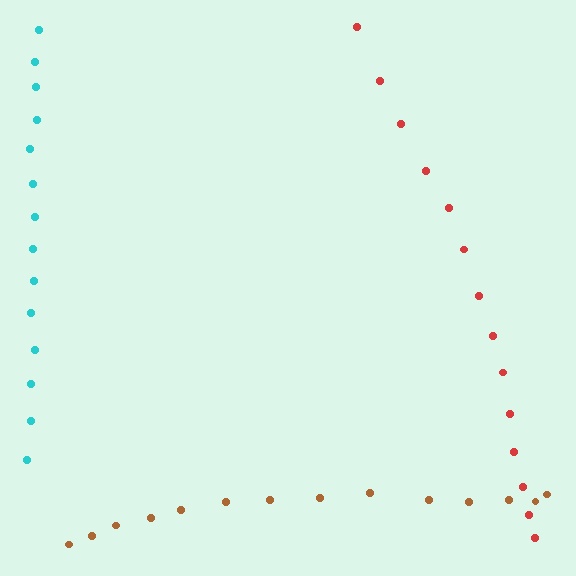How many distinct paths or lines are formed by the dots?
There are 3 distinct paths.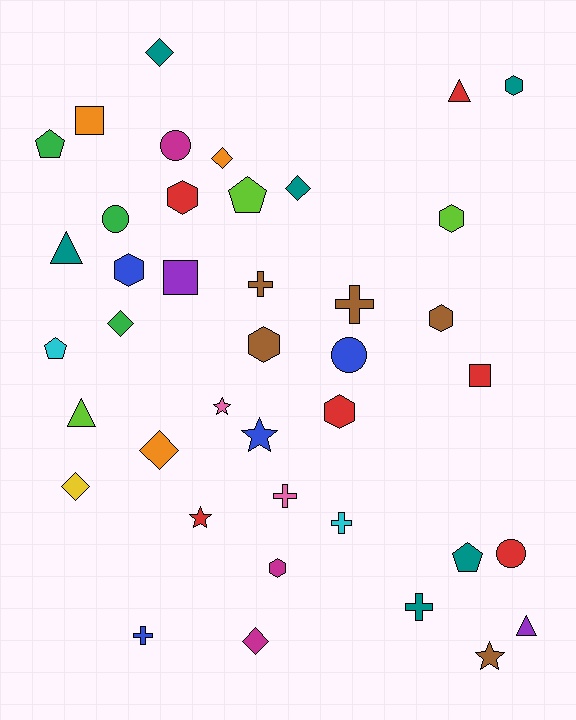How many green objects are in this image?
There are 3 green objects.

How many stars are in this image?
There are 4 stars.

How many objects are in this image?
There are 40 objects.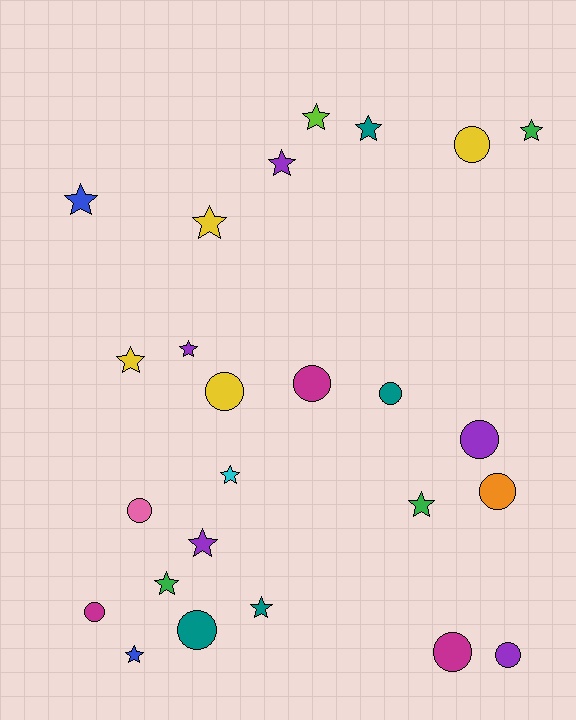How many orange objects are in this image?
There is 1 orange object.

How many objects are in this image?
There are 25 objects.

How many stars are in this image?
There are 14 stars.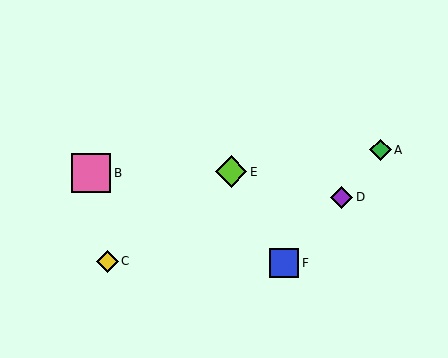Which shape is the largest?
The pink square (labeled B) is the largest.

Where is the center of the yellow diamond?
The center of the yellow diamond is at (107, 261).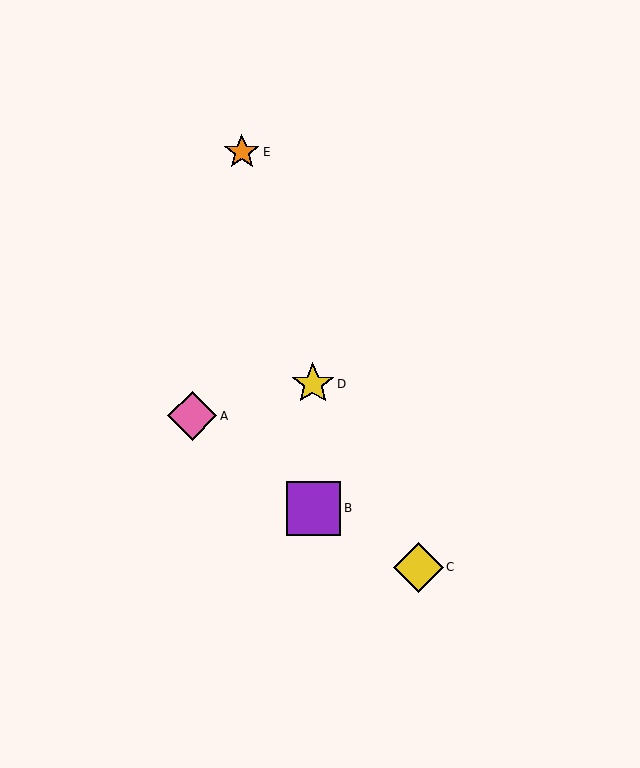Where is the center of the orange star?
The center of the orange star is at (242, 152).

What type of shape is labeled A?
Shape A is a pink diamond.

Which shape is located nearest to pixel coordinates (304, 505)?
The purple square (labeled B) at (313, 508) is nearest to that location.